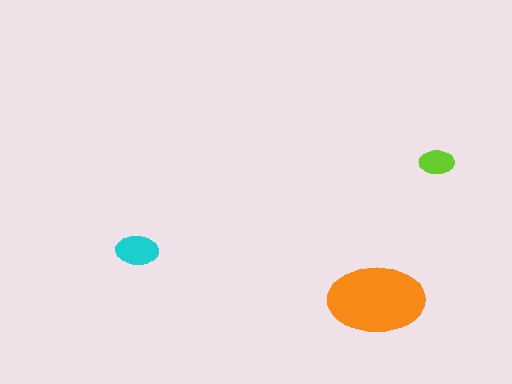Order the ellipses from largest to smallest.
the orange one, the cyan one, the lime one.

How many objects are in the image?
There are 3 objects in the image.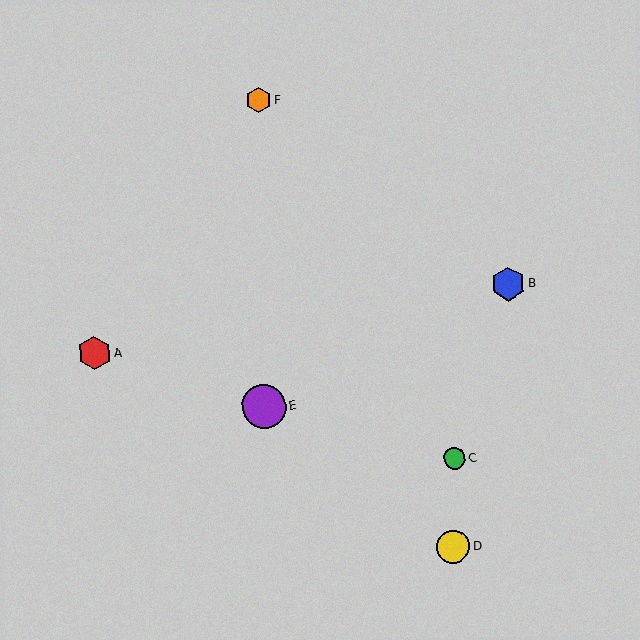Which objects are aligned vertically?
Objects E, F are aligned vertically.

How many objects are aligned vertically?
2 objects (E, F) are aligned vertically.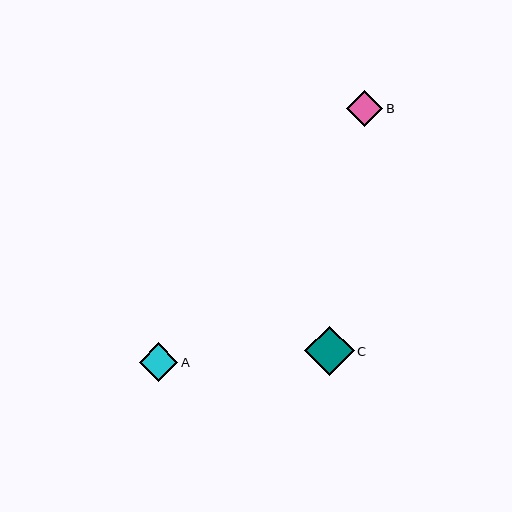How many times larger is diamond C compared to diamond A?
Diamond C is approximately 1.3 times the size of diamond A.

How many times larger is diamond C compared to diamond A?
Diamond C is approximately 1.3 times the size of diamond A.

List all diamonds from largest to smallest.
From largest to smallest: C, A, B.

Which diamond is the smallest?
Diamond B is the smallest with a size of approximately 36 pixels.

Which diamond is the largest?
Diamond C is the largest with a size of approximately 50 pixels.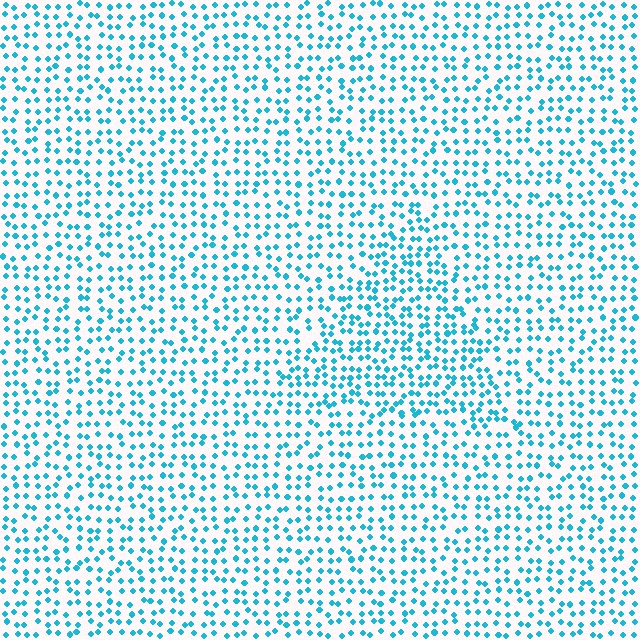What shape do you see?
I see a triangle.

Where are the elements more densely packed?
The elements are more densely packed inside the triangle boundary.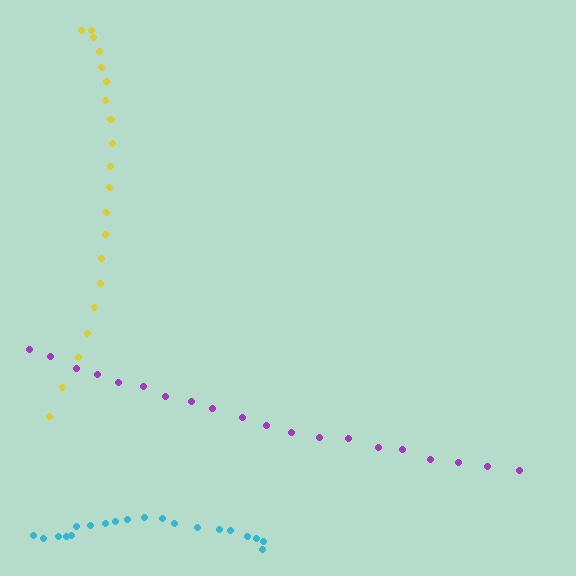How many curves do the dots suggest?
There are 3 distinct paths.